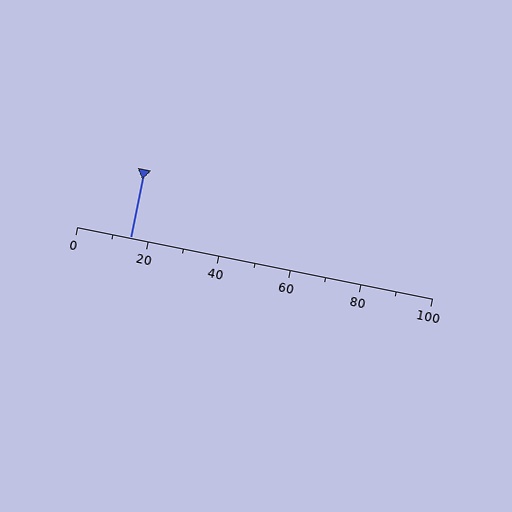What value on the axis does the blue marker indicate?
The marker indicates approximately 15.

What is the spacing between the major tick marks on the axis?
The major ticks are spaced 20 apart.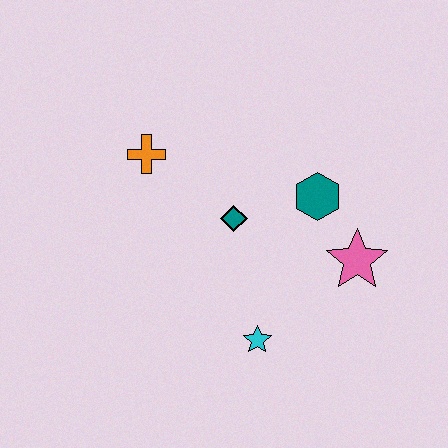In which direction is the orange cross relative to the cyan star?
The orange cross is above the cyan star.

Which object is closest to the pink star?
The teal hexagon is closest to the pink star.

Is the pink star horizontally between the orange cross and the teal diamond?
No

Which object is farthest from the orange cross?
The pink star is farthest from the orange cross.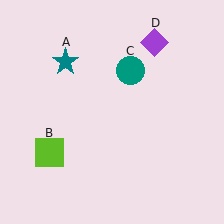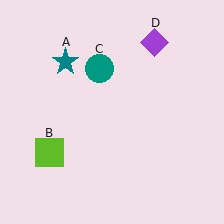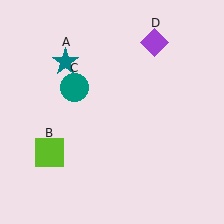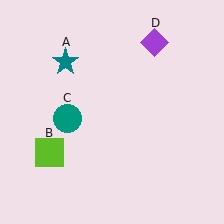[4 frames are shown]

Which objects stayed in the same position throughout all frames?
Teal star (object A) and lime square (object B) and purple diamond (object D) remained stationary.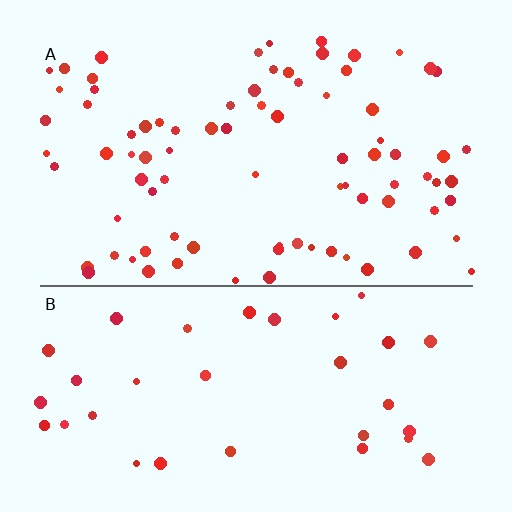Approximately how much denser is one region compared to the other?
Approximately 2.4× — region A over region B.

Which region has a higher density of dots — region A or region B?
A (the top).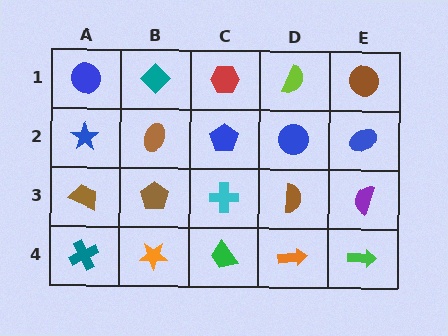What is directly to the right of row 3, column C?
A brown semicircle.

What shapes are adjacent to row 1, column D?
A blue circle (row 2, column D), a red hexagon (row 1, column C), a brown circle (row 1, column E).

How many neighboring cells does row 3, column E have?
3.